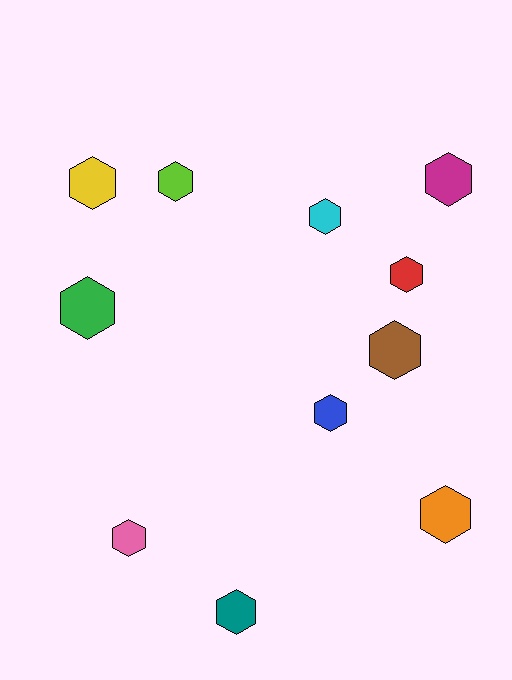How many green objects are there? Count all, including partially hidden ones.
There is 1 green object.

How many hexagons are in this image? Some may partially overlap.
There are 11 hexagons.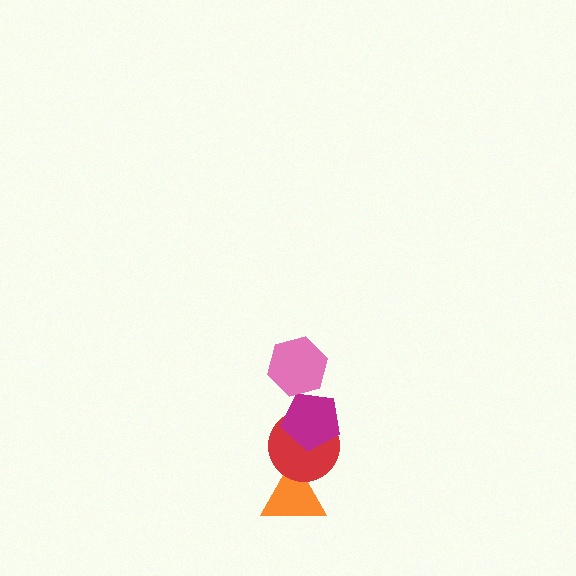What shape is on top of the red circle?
The magenta pentagon is on top of the red circle.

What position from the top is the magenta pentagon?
The magenta pentagon is 2nd from the top.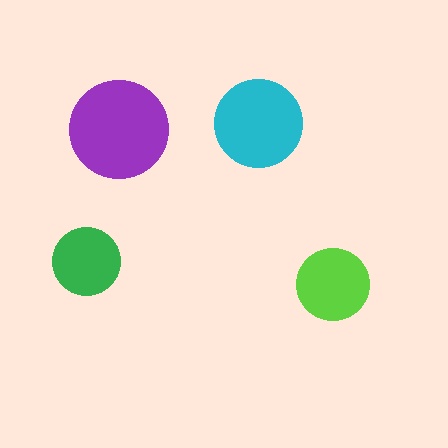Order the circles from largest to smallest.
the purple one, the cyan one, the lime one, the green one.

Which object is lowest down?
The lime circle is bottommost.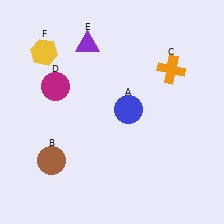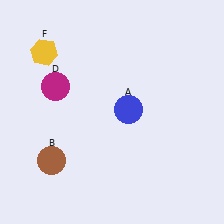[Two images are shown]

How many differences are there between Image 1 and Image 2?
There are 2 differences between the two images.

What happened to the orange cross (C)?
The orange cross (C) was removed in Image 2. It was in the top-right area of Image 1.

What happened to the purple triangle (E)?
The purple triangle (E) was removed in Image 2. It was in the top-left area of Image 1.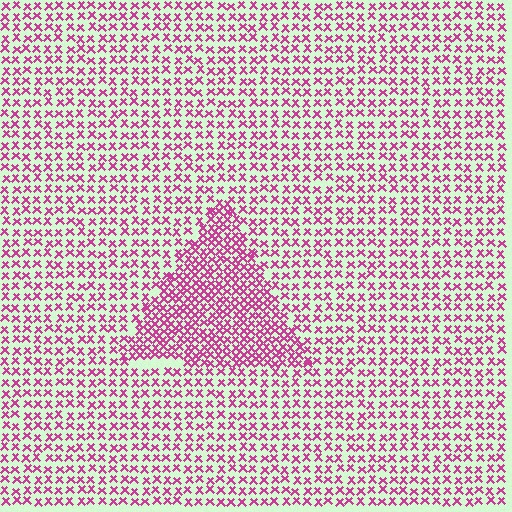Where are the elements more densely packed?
The elements are more densely packed inside the triangle boundary.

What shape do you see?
I see a triangle.